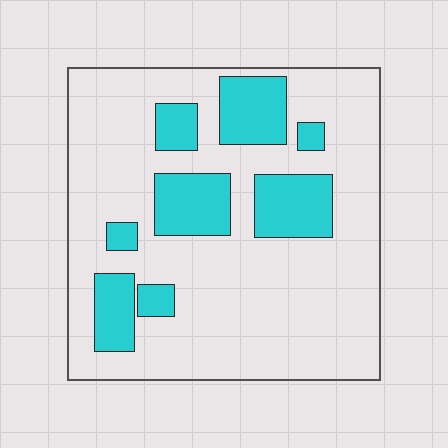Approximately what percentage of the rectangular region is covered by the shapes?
Approximately 25%.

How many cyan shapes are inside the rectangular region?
8.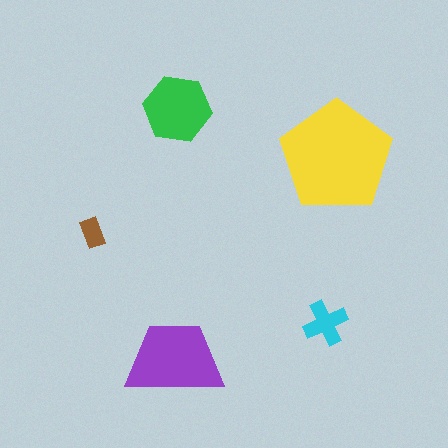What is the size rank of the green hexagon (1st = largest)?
3rd.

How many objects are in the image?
There are 5 objects in the image.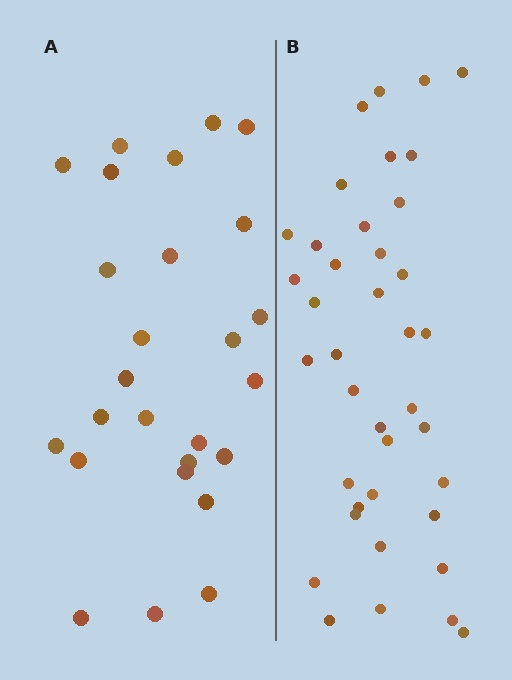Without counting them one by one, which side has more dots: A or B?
Region B (the right region) has more dots.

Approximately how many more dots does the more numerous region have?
Region B has approximately 15 more dots than region A.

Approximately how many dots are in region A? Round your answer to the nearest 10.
About 30 dots. (The exact count is 26, which rounds to 30.)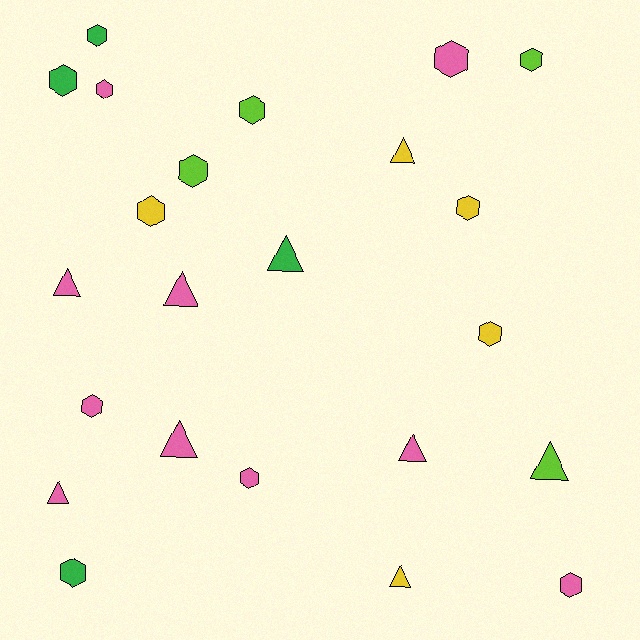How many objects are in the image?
There are 23 objects.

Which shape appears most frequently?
Hexagon, with 14 objects.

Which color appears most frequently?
Pink, with 10 objects.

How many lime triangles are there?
There is 1 lime triangle.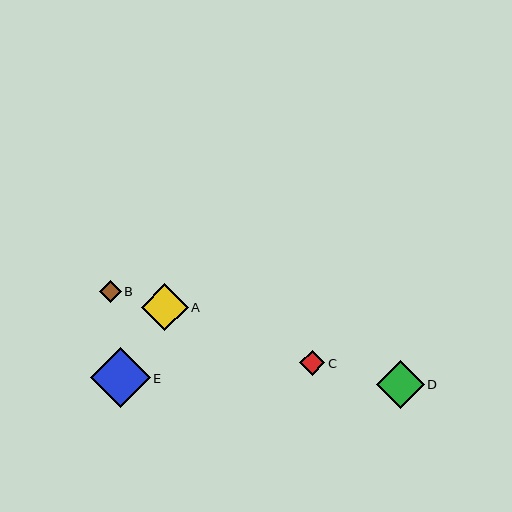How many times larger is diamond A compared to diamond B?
Diamond A is approximately 2.1 times the size of diamond B.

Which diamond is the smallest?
Diamond B is the smallest with a size of approximately 22 pixels.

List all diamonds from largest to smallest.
From largest to smallest: E, D, A, C, B.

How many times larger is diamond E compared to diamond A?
Diamond E is approximately 1.3 times the size of diamond A.